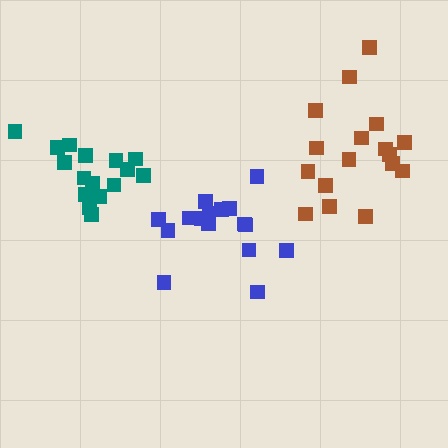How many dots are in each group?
Group 1: 17 dots, Group 2: 16 dots, Group 3: 16 dots (49 total).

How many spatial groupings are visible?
There are 3 spatial groupings.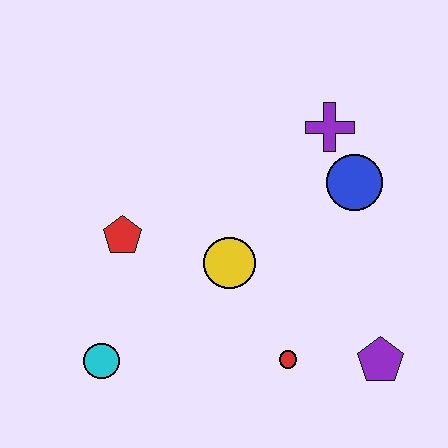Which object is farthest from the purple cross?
The cyan circle is farthest from the purple cross.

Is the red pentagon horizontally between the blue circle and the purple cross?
No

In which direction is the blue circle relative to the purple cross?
The blue circle is below the purple cross.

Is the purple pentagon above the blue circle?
No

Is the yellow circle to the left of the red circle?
Yes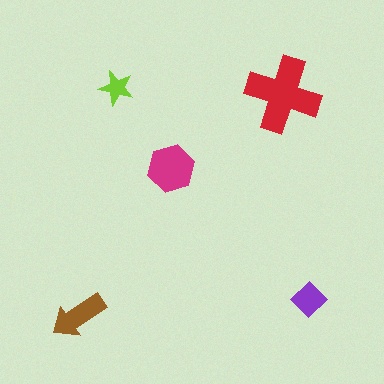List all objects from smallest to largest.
The lime star, the purple diamond, the brown arrow, the magenta hexagon, the red cross.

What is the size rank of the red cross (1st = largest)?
1st.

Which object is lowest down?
The brown arrow is bottommost.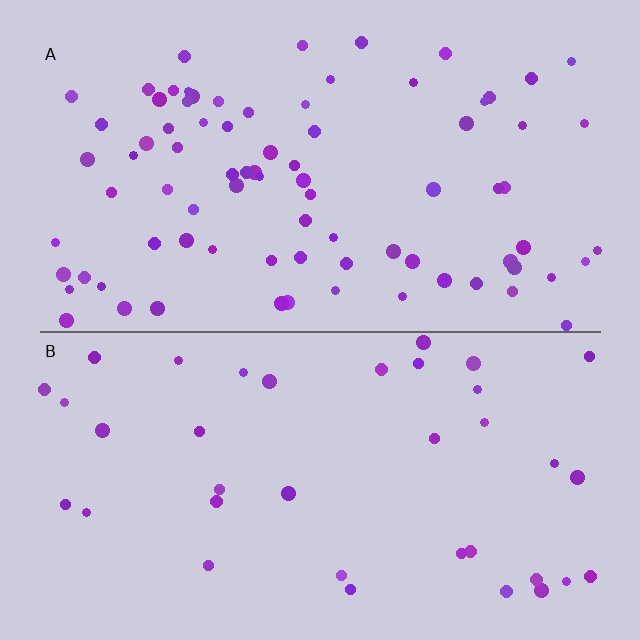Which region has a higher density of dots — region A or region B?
A (the top).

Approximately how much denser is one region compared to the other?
Approximately 2.2× — region A over region B.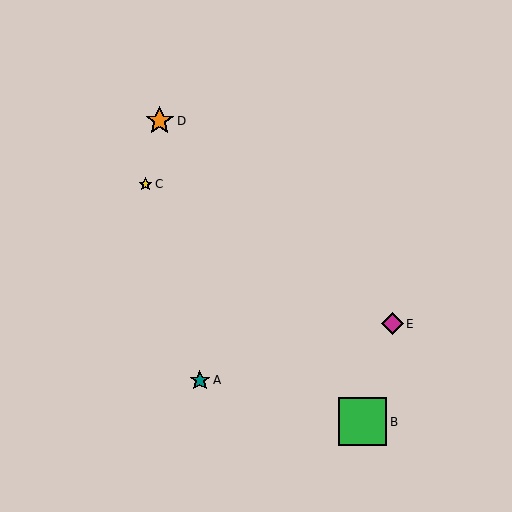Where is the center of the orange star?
The center of the orange star is at (160, 121).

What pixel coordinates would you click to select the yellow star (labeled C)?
Click at (145, 184) to select the yellow star C.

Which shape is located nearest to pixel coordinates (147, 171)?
The yellow star (labeled C) at (145, 184) is nearest to that location.